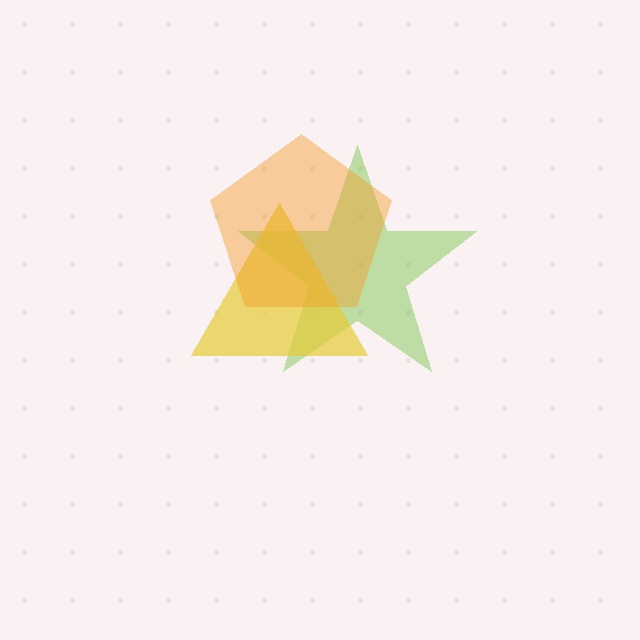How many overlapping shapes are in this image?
There are 3 overlapping shapes in the image.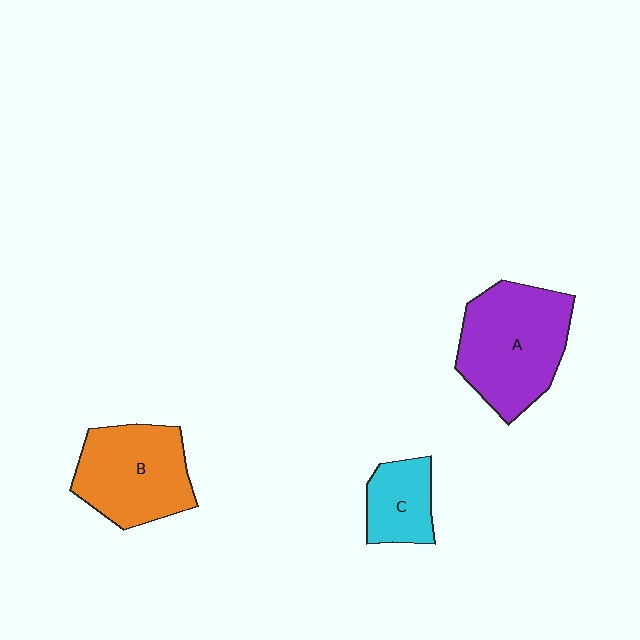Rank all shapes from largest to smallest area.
From largest to smallest: A (purple), B (orange), C (cyan).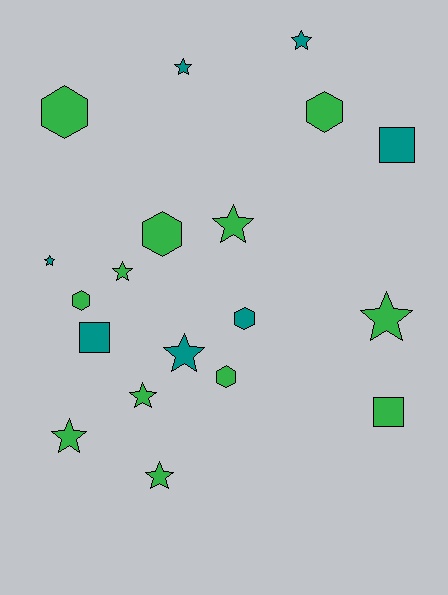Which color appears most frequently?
Green, with 12 objects.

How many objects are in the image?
There are 19 objects.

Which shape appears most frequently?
Star, with 10 objects.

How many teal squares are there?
There are 2 teal squares.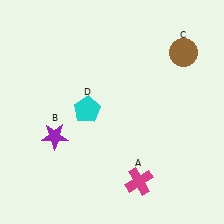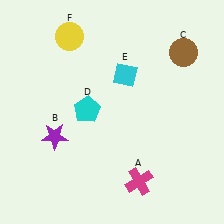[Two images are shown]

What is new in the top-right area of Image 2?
A cyan diamond (E) was added in the top-right area of Image 2.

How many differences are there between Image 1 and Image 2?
There are 2 differences between the two images.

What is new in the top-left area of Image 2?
A yellow circle (F) was added in the top-left area of Image 2.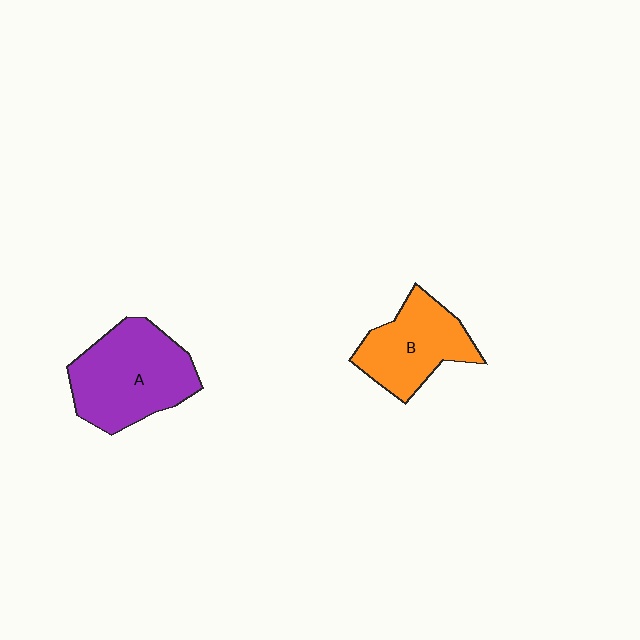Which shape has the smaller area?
Shape B (orange).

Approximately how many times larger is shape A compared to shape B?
Approximately 1.3 times.